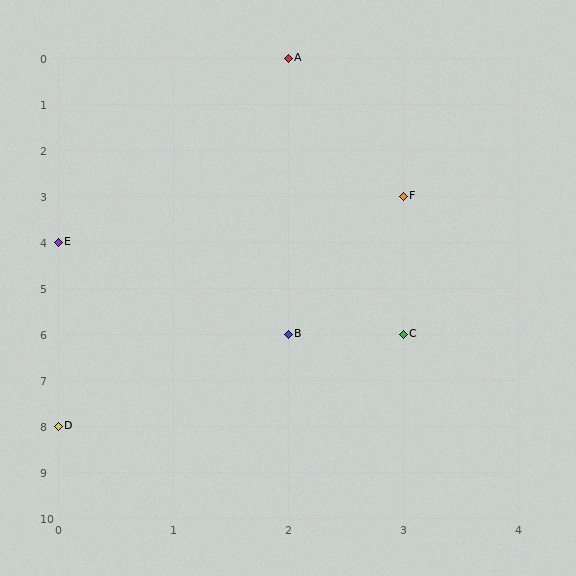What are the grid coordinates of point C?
Point C is at grid coordinates (3, 6).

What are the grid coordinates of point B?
Point B is at grid coordinates (2, 6).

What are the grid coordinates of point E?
Point E is at grid coordinates (0, 4).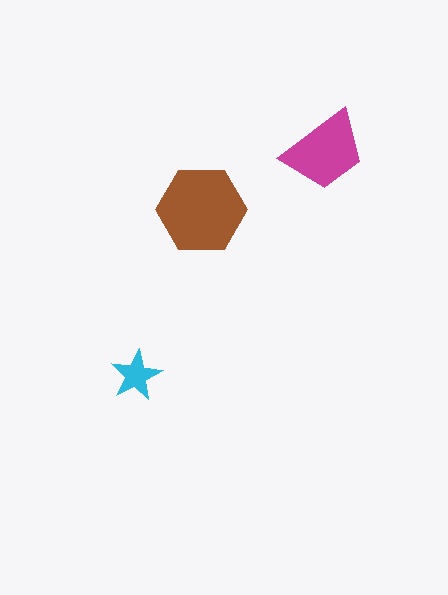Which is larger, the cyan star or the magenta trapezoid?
The magenta trapezoid.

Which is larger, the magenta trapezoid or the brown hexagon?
The brown hexagon.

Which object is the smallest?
The cyan star.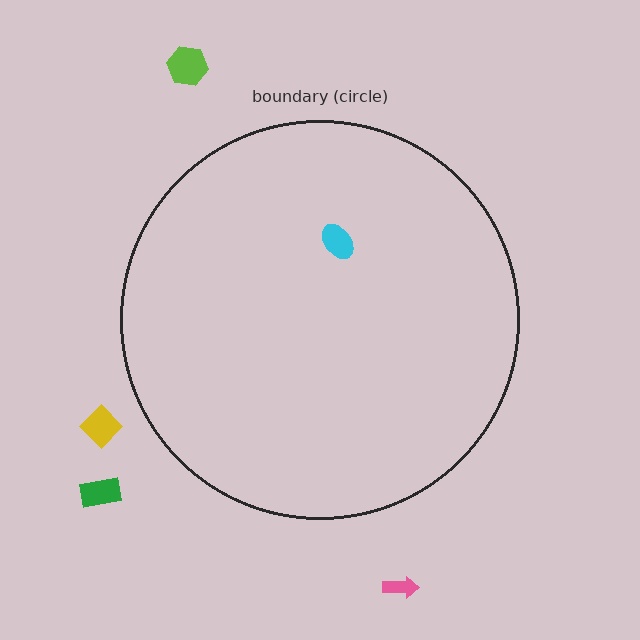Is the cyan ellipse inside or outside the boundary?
Inside.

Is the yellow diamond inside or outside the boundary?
Outside.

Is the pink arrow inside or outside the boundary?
Outside.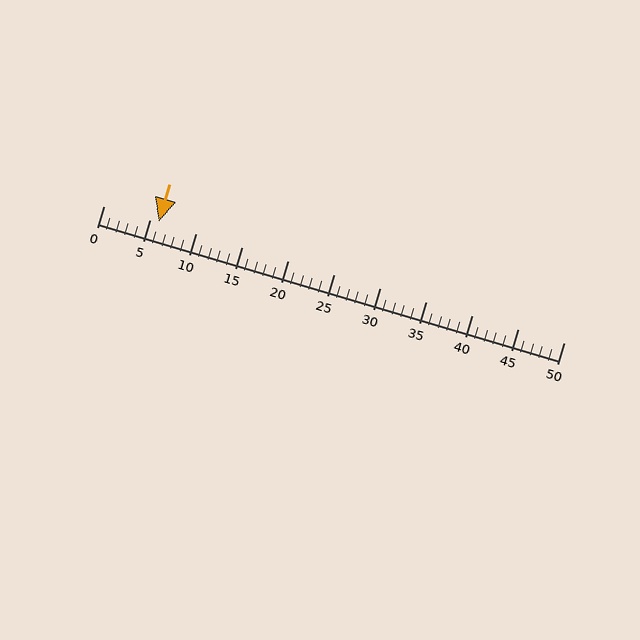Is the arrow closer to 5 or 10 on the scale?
The arrow is closer to 5.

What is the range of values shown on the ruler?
The ruler shows values from 0 to 50.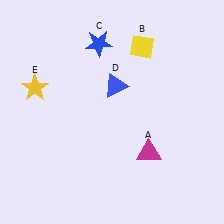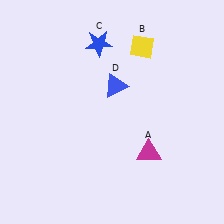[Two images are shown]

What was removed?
The yellow star (E) was removed in Image 2.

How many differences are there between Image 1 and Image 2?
There is 1 difference between the two images.